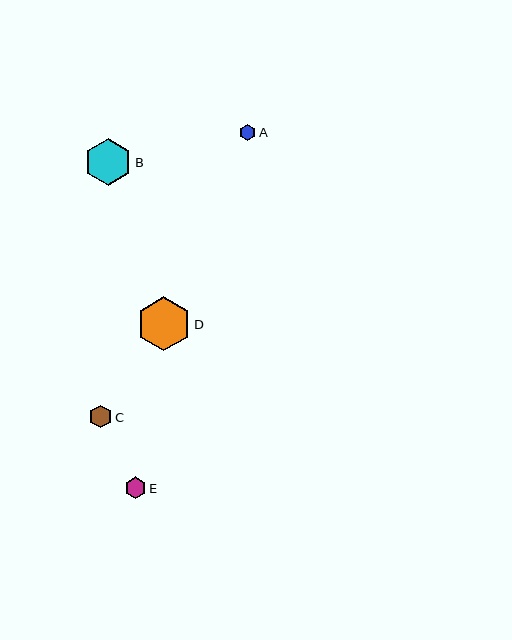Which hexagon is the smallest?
Hexagon A is the smallest with a size of approximately 16 pixels.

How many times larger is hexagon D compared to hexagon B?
Hexagon D is approximately 1.1 times the size of hexagon B.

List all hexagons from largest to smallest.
From largest to smallest: D, B, C, E, A.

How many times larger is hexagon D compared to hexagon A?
Hexagon D is approximately 3.4 times the size of hexagon A.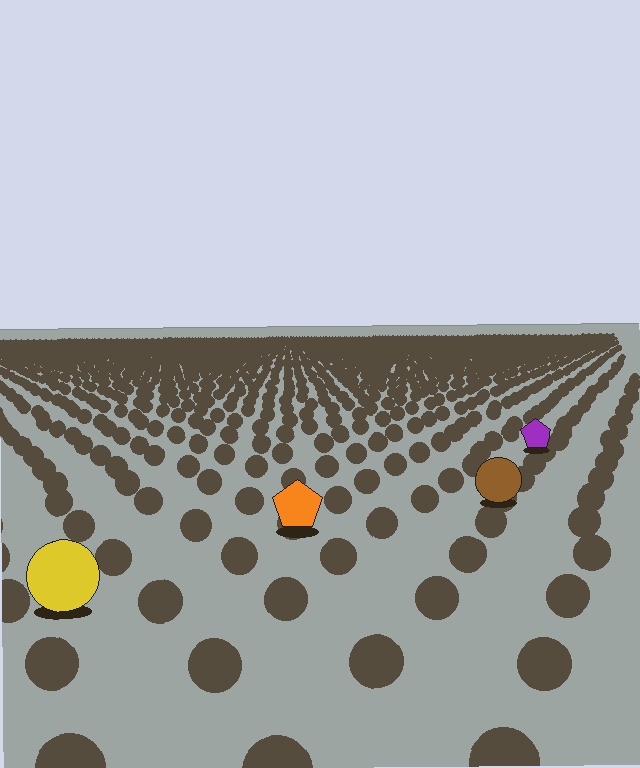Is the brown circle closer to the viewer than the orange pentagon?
No. The orange pentagon is closer — you can tell from the texture gradient: the ground texture is coarser near it.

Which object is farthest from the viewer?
The purple pentagon is farthest from the viewer. It appears smaller and the ground texture around it is denser.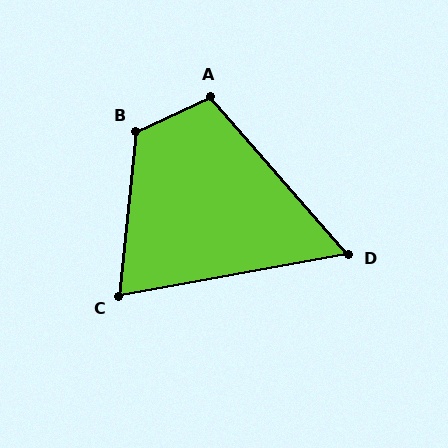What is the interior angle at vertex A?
Approximately 106 degrees (obtuse).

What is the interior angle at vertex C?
Approximately 74 degrees (acute).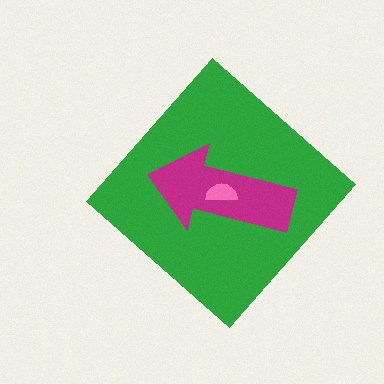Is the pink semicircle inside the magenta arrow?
Yes.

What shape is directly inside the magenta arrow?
The pink semicircle.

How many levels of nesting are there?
3.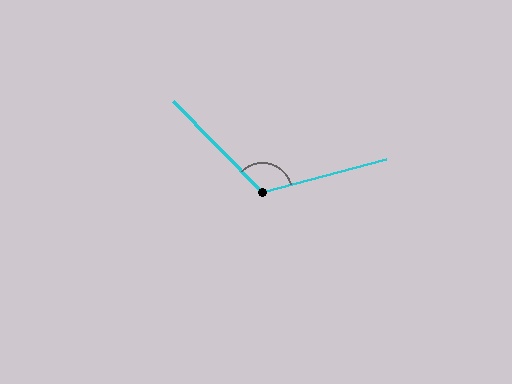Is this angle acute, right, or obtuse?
It is obtuse.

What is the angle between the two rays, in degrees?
Approximately 120 degrees.